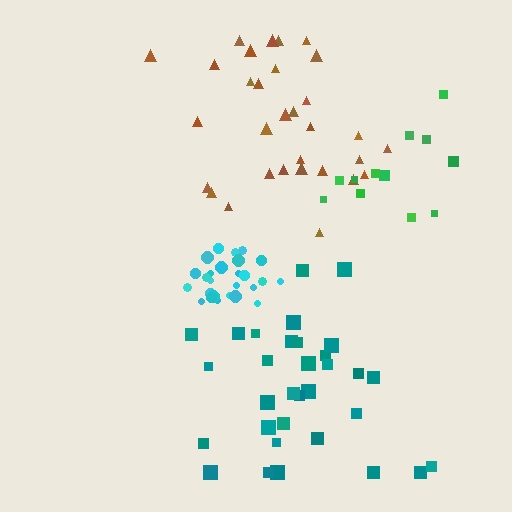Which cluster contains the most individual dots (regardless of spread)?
Teal (32).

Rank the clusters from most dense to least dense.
cyan, green, brown, teal.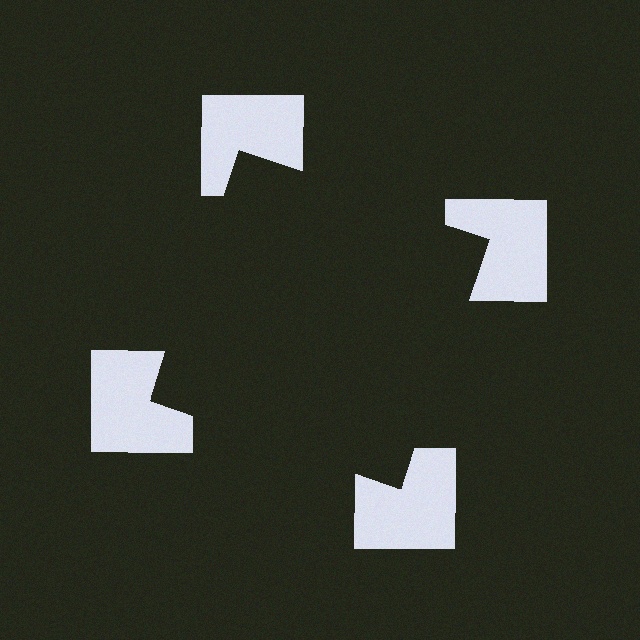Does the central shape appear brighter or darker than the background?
It typically appears slightly darker than the background, even though no actual brightness change is drawn.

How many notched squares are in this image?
There are 4 — one at each vertex of the illusory square.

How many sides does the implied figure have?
4 sides.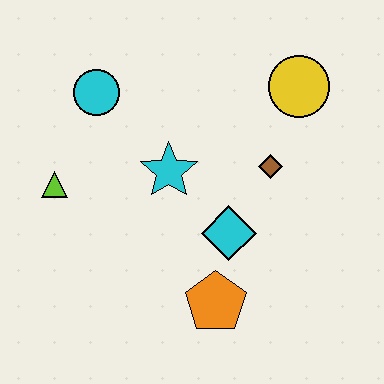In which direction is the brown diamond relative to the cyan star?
The brown diamond is to the right of the cyan star.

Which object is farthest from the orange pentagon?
The cyan circle is farthest from the orange pentagon.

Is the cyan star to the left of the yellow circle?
Yes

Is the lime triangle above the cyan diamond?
Yes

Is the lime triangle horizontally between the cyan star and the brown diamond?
No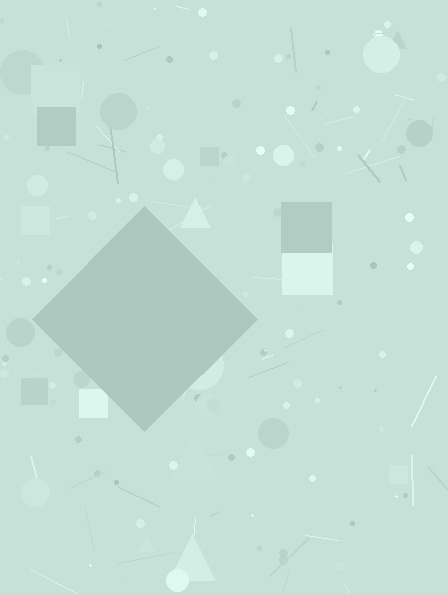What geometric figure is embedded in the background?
A diamond is embedded in the background.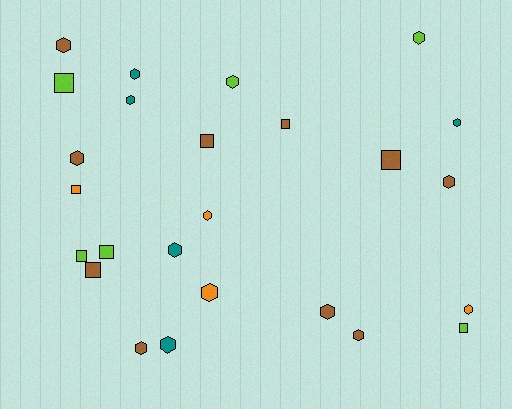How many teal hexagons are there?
There are 5 teal hexagons.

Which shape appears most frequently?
Hexagon, with 16 objects.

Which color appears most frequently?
Brown, with 10 objects.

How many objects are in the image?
There are 25 objects.